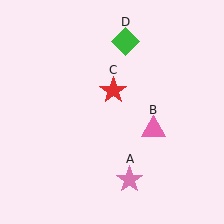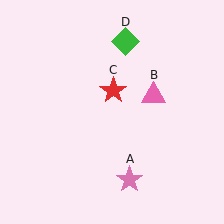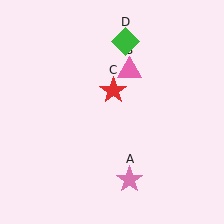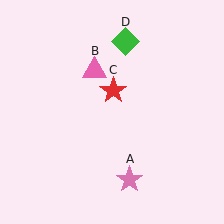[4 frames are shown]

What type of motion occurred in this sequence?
The pink triangle (object B) rotated counterclockwise around the center of the scene.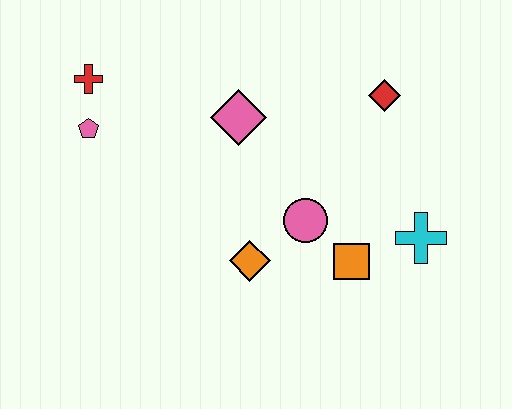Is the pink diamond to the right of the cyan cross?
No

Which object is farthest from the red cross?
The cyan cross is farthest from the red cross.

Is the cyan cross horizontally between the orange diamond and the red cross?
No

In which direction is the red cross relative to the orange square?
The red cross is to the left of the orange square.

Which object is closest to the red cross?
The pink pentagon is closest to the red cross.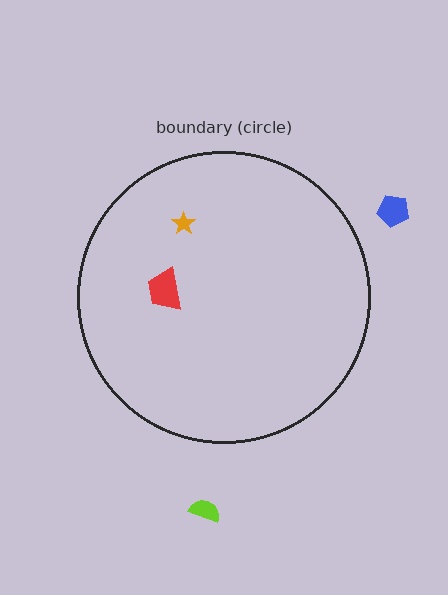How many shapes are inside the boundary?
2 inside, 2 outside.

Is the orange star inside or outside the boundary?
Inside.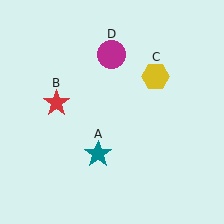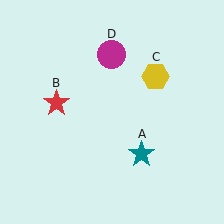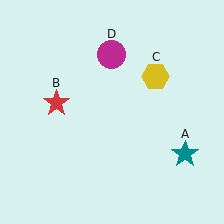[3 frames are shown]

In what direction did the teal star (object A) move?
The teal star (object A) moved right.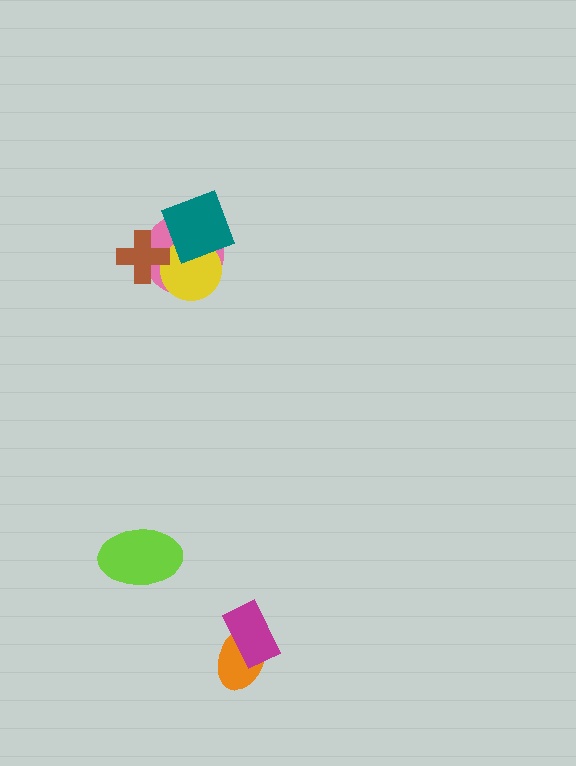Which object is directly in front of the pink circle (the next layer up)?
The yellow circle is directly in front of the pink circle.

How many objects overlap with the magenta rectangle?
1 object overlaps with the magenta rectangle.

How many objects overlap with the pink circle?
3 objects overlap with the pink circle.